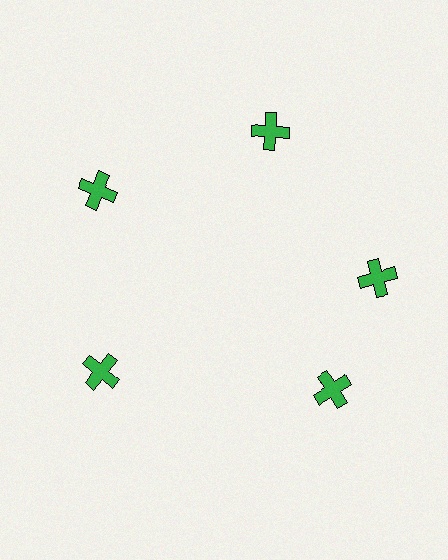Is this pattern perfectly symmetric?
No. The 5 green crosses are arranged in a ring, but one element near the 5 o'clock position is rotated out of alignment along the ring, breaking the 5-fold rotational symmetry.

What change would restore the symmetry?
The symmetry would be restored by rotating it back into even spacing with its neighbors so that all 5 crosses sit at equal angles and equal distance from the center.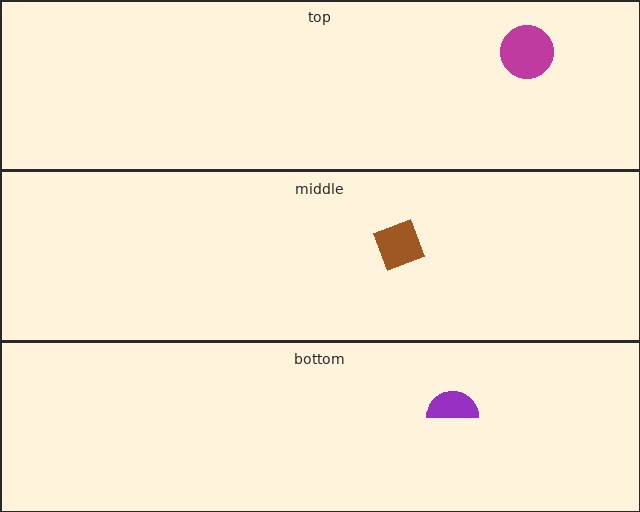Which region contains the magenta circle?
The top region.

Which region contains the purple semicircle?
The bottom region.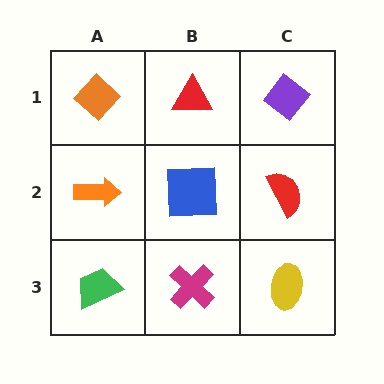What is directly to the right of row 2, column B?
A red semicircle.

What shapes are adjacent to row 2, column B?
A red triangle (row 1, column B), a magenta cross (row 3, column B), an orange arrow (row 2, column A), a red semicircle (row 2, column C).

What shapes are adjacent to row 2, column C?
A purple diamond (row 1, column C), a yellow ellipse (row 3, column C), a blue square (row 2, column B).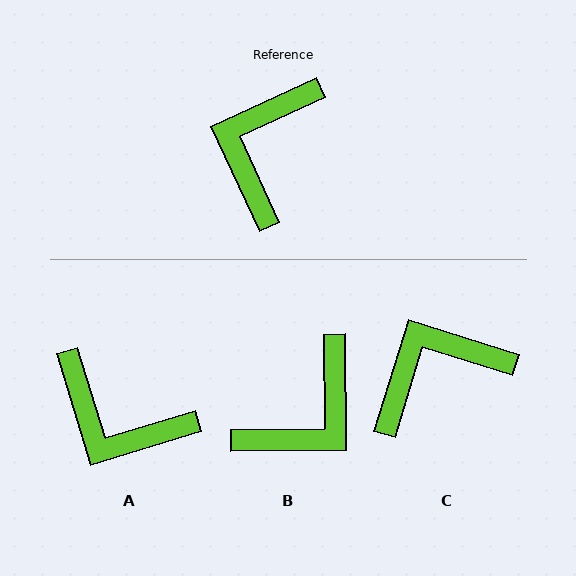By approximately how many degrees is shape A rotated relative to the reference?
Approximately 82 degrees counter-clockwise.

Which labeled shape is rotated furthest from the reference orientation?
B, about 156 degrees away.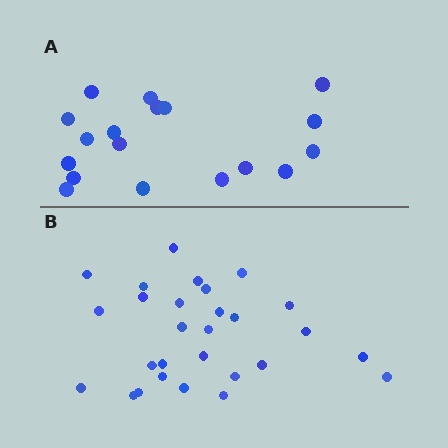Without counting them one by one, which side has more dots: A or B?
Region B (the bottom region) has more dots.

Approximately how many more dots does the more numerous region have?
Region B has roughly 10 or so more dots than region A.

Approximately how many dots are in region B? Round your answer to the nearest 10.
About 30 dots. (The exact count is 28, which rounds to 30.)